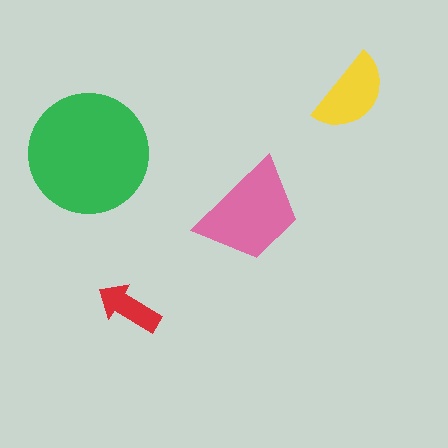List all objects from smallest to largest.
The red arrow, the yellow semicircle, the pink trapezoid, the green circle.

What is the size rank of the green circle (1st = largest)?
1st.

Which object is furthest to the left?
The green circle is leftmost.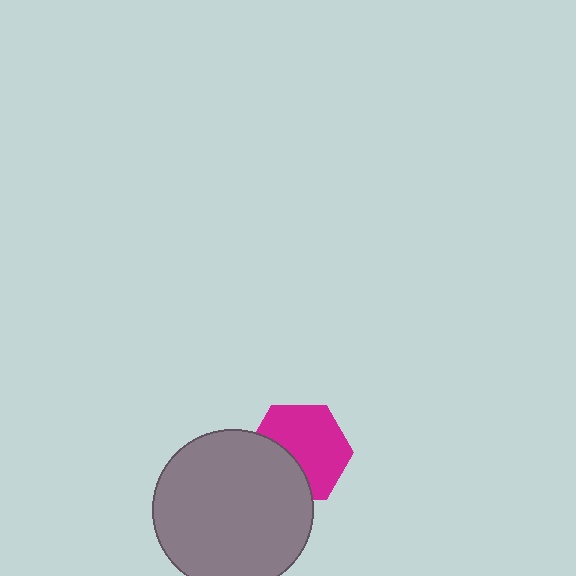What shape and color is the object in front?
The object in front is a gray circle.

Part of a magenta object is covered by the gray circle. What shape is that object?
It is a hexagon.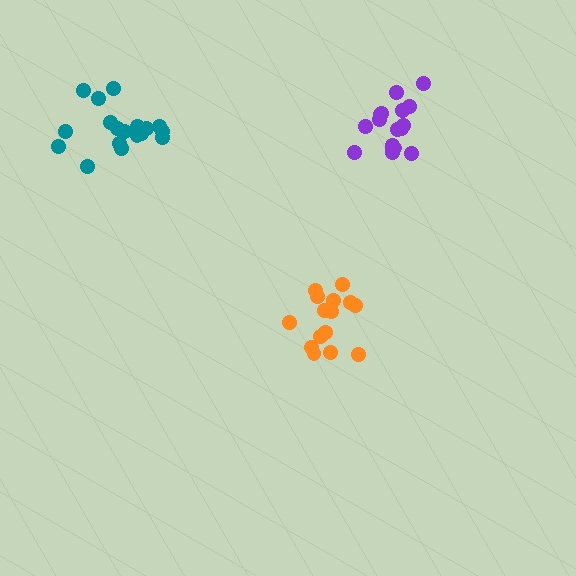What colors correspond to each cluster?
The clusters are colored: orange, purple, teal.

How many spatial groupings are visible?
There are 3 spatial groupings.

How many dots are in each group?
Group 1: 15 dots, Group 2: 17 dots, Group 3: 18 dots (50 total).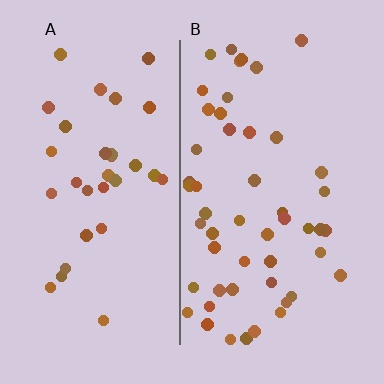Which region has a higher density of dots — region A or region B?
B (the right).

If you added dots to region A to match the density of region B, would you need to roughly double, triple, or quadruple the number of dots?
Approximately double.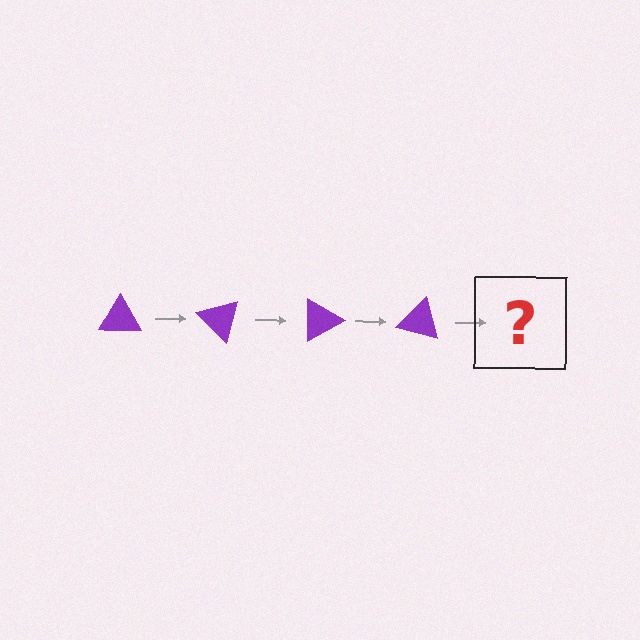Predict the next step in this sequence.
The next step is a purple triangle rotated 180 degrees.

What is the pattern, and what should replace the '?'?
The pattern is that the triangle rotates 45 degrees each step. The '?' should be a purple triangle rotated 180 degrees.